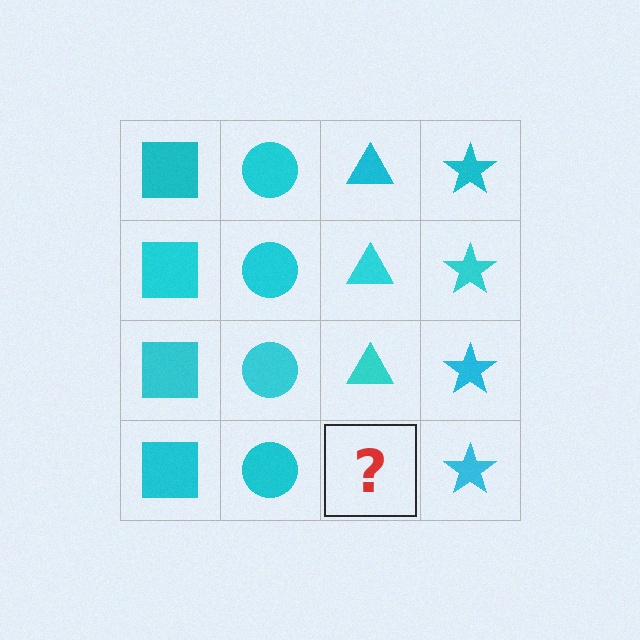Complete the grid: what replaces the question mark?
The question mark should be replaced with a cyan triangle.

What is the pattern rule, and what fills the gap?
The rule is that each column has a consistent shape. The gap should be filled with a cyan triangle.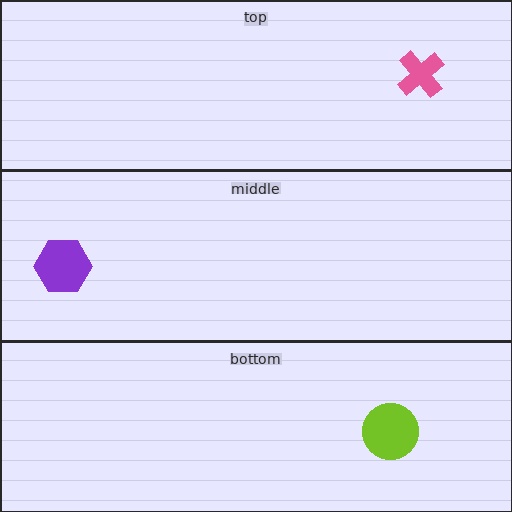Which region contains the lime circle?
The bottom region.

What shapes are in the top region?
The pink cross.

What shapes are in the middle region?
The purple hexagon.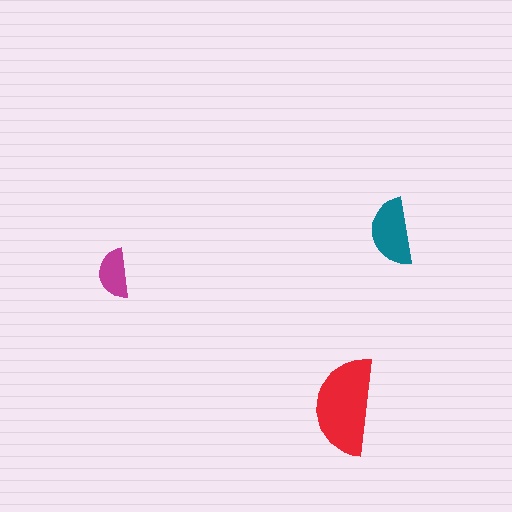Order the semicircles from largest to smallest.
the red one, the teal one, the magenta one.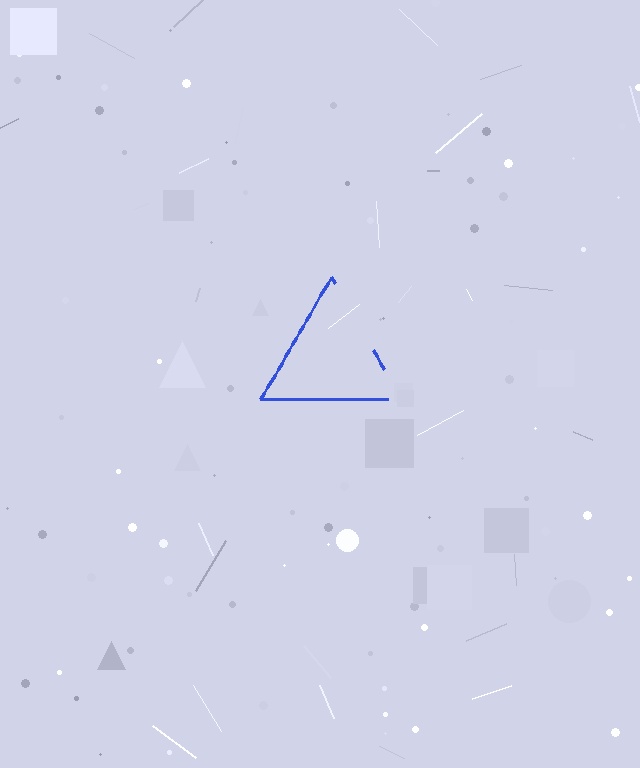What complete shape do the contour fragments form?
The contour fragments form a triangle.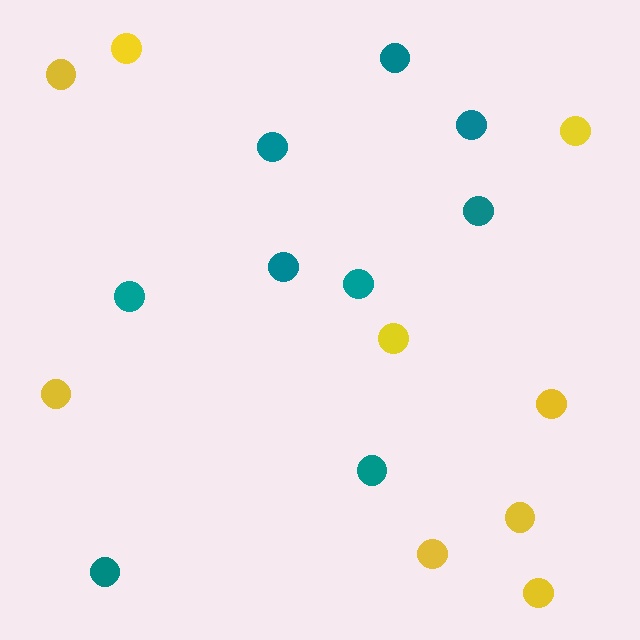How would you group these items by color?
There are 2 groups: one group of teal circles (9) and one group of yellow circles (9).